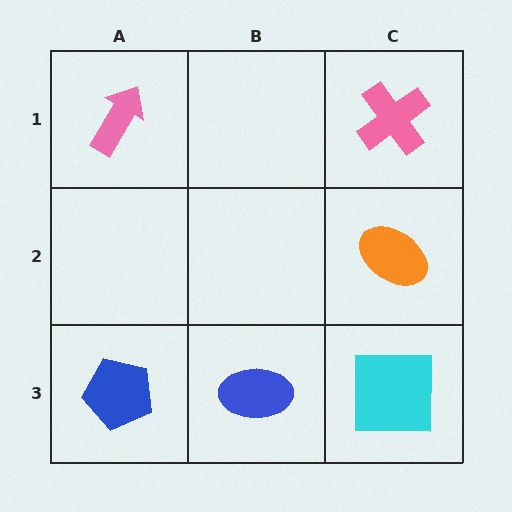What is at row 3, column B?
A blue ellipse.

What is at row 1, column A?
A pink arrow.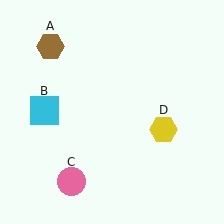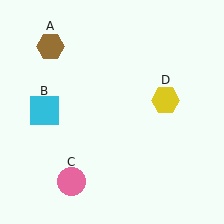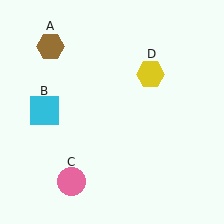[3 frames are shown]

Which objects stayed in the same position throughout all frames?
Brown hexagon (object A) and cyan square (object B) and pink circle (object C) remained stationary.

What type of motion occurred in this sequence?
The yellow hexagon (object D) rotated counterclockwise around the center of the scene.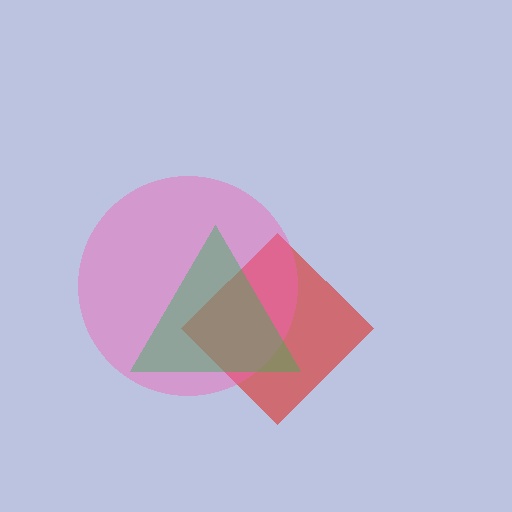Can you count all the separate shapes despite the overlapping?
Yes, there are 3 separate shapes.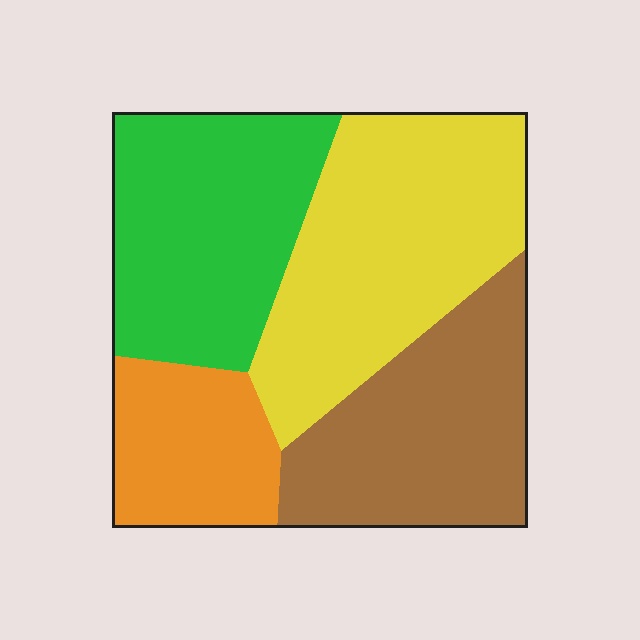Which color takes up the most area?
Yellow, at roughly 30%.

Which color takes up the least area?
Orange, at roughly 15%.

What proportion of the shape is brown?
Brown takes up about one quarter (1/4) of the shape.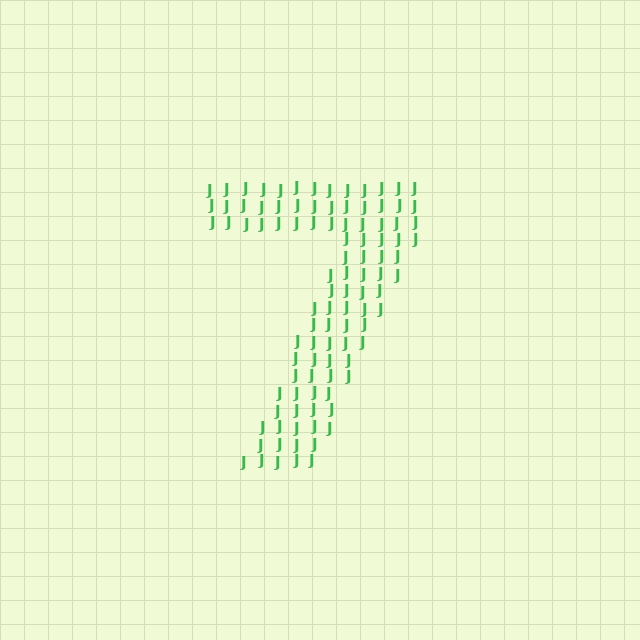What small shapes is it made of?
It is made of small letter J's.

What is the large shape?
The large shape is the digit 7.